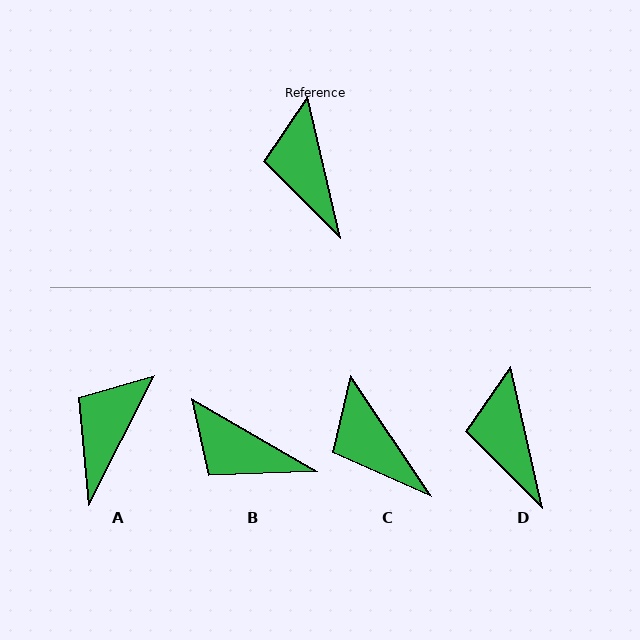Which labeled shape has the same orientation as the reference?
D.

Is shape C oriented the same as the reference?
No, it is off by about 21 degrees.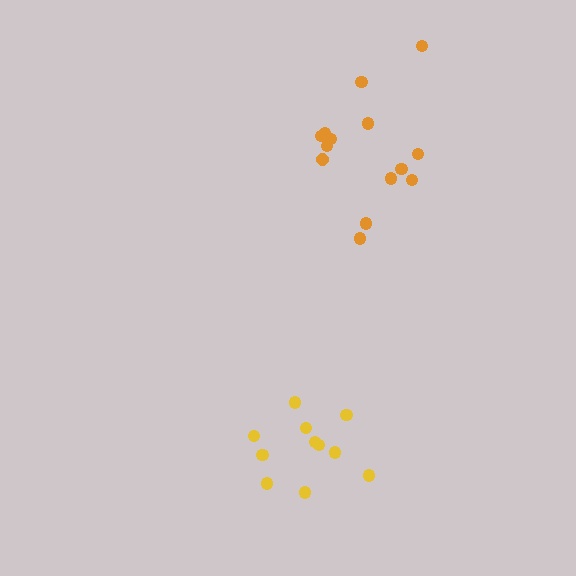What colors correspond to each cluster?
The clusters are colored: orange, yellow.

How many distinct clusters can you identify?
There are 2 distinct clusters.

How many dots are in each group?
Group 1: 14 dots, Group 2: 11 dots (25 total).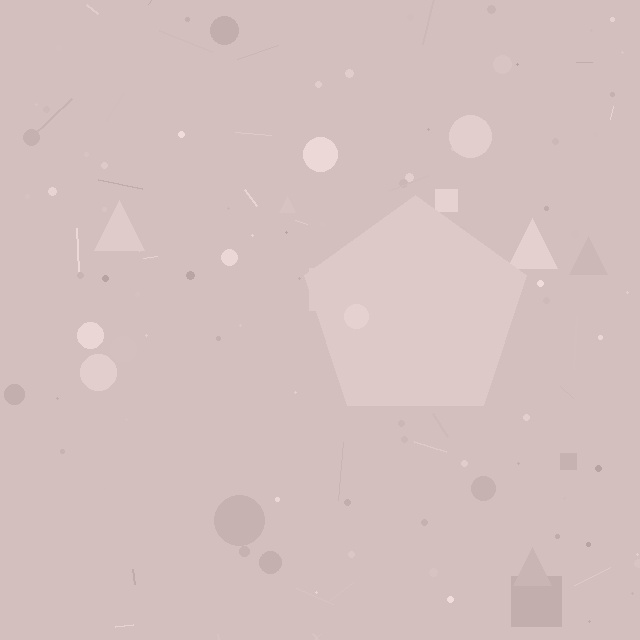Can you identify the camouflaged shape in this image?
The camouflaged shape is a pentagon.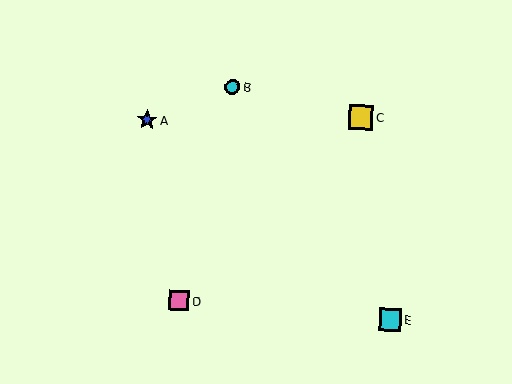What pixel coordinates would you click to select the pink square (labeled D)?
Click at (179, 300) to select the pink square D.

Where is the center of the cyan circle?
The center of the cyan circle is at (233, 87).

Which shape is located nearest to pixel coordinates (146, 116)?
The blue star (labeled A) at (147, 120) is nearest to that location.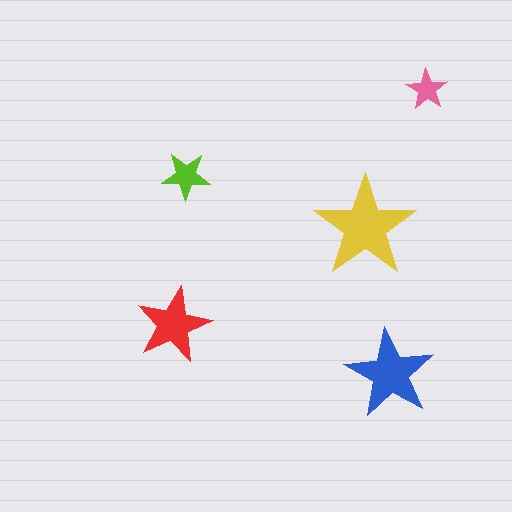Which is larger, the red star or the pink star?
The red one.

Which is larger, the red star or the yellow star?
The yellow one.